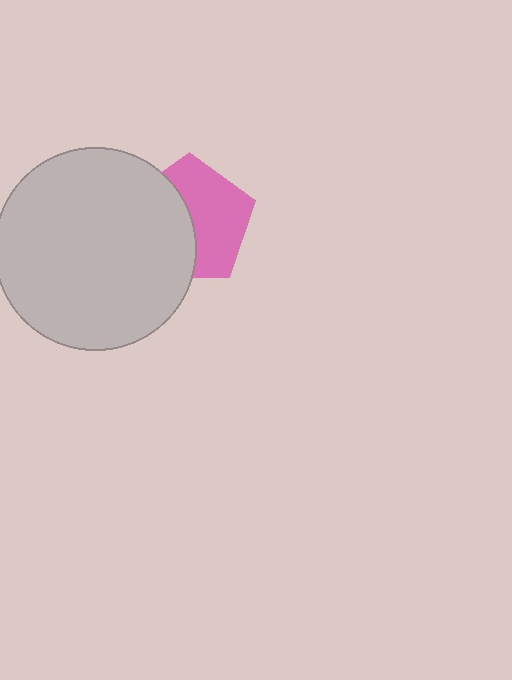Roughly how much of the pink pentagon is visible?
About half of it is visible (roughly 52%).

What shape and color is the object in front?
The object in front is a light gray circle.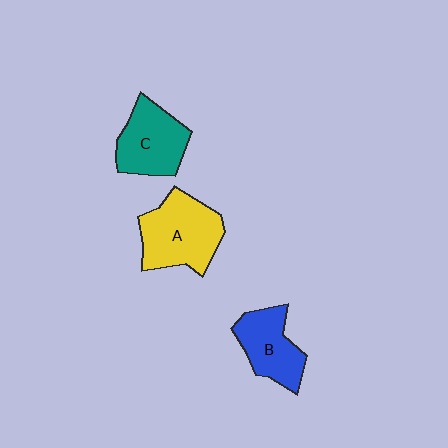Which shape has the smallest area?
Shape B (blue).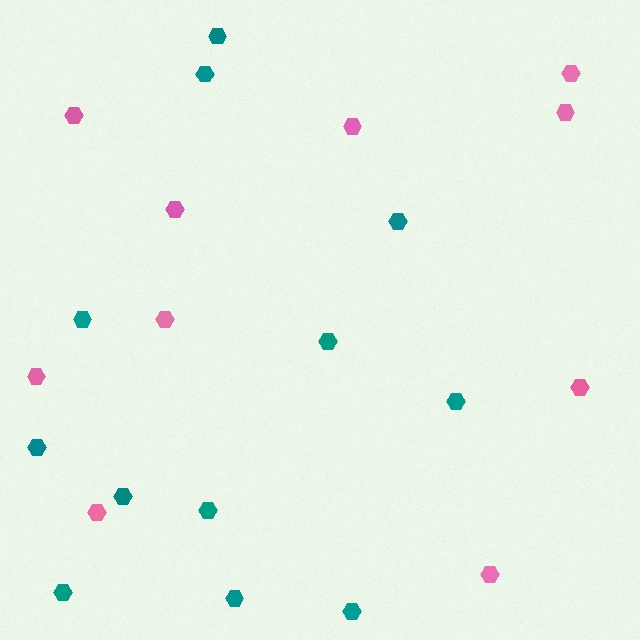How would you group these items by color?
There are 2 groups: one group of pink hexagons (10) and one group of teal hexagons (12).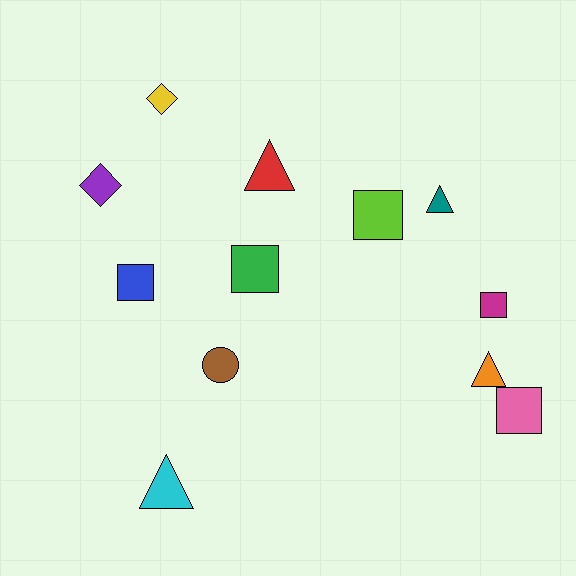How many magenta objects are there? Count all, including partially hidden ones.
There is 1 magenta object.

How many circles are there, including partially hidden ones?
There is 1 circle.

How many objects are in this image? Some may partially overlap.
There are 12 objects.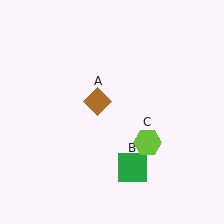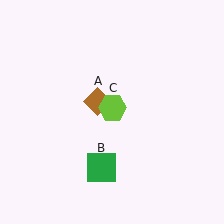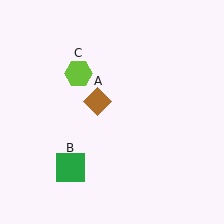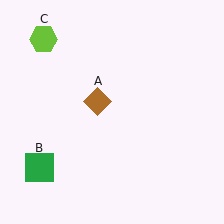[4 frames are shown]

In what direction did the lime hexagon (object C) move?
The lime hexagon (object C) moved up and to the left.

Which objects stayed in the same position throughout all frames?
Brown diamond (object A) remained stationary.